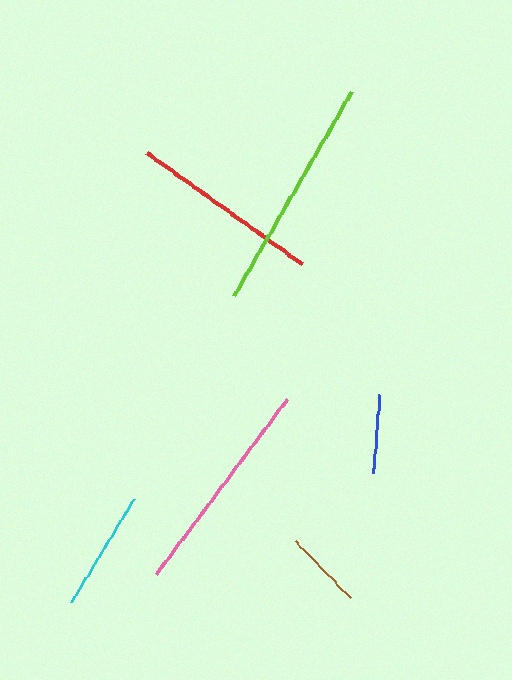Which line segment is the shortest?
The blue line is the shortest at approximately 78 pixels.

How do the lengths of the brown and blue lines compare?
The brown and blue lines are approximately the same length.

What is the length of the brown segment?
The brown segment is approximately 79 pixels long.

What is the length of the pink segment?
The pink segment is approximately 220 pixels long.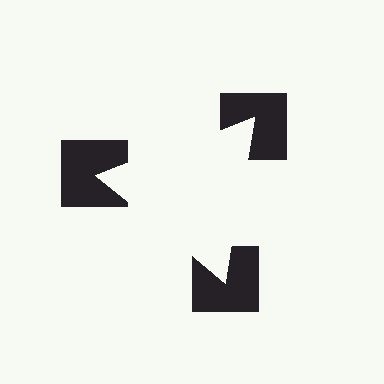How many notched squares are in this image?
There are 3 — one at each vertex of the illusory triangle.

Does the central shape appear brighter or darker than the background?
It typically appears slightly brighter than the background, even though no actual brightness change is drawn.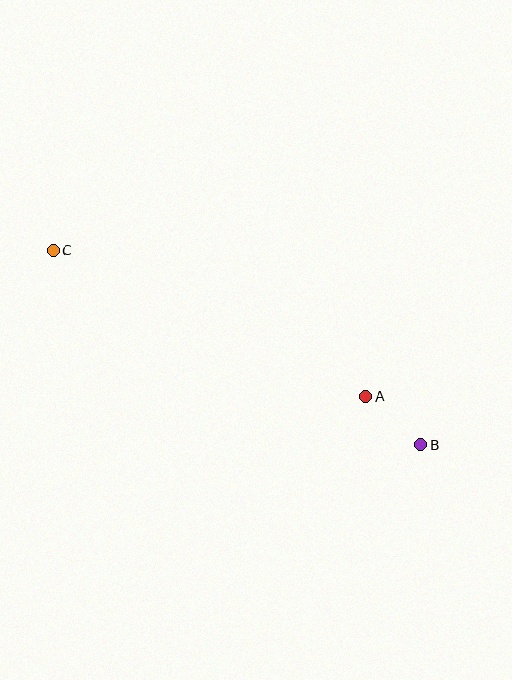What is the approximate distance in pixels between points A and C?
The distance between A and C is approximately 344 pixels.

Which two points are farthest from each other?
Points B and C are farthest from each other.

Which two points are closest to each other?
Points A and B are closest to each other.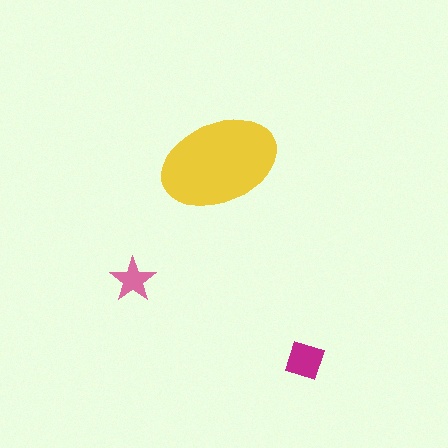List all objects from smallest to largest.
The pink star, the magenta square, the yellow ellipse.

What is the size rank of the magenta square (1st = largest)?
2nd.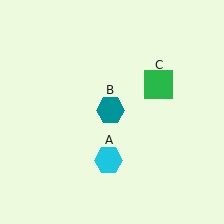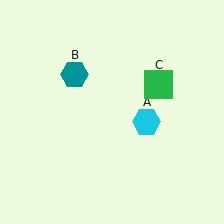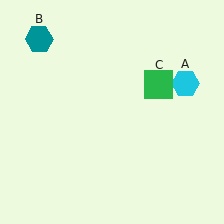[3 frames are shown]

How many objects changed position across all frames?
2 objects changed position: cyan hexagon (object A), teal hexagon (object B).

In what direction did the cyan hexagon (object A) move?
The cyan hexagon (object A) moved up and to the right.